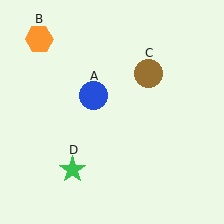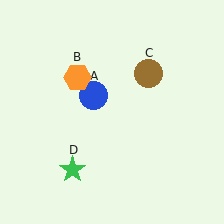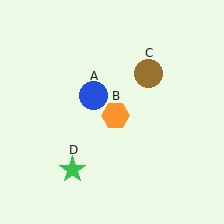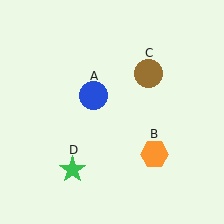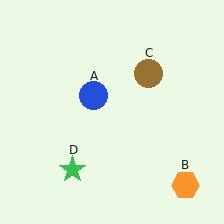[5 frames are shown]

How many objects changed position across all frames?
1 object changed position: orange hexagon (object B).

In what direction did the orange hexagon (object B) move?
The orange hexagon (object B) moved down and to the right.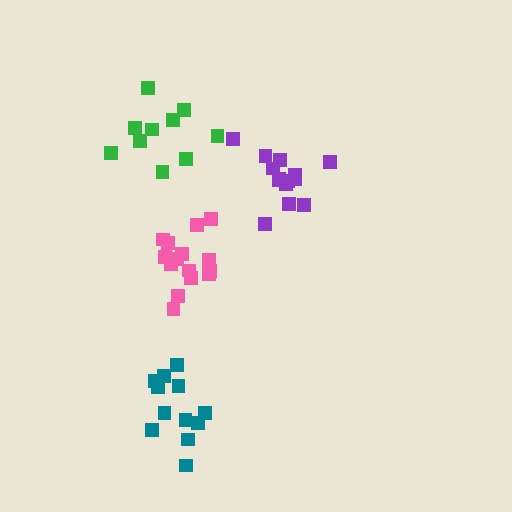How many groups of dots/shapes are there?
There are 4 groups.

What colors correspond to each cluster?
The clusters are colored: pink, teal, green, purple.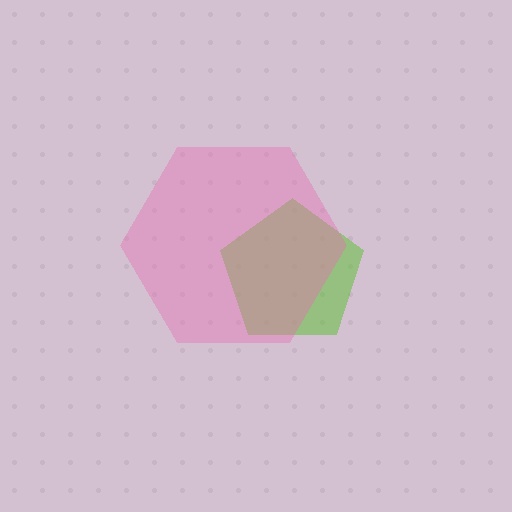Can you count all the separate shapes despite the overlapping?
Yes, there are 2 separate shapes.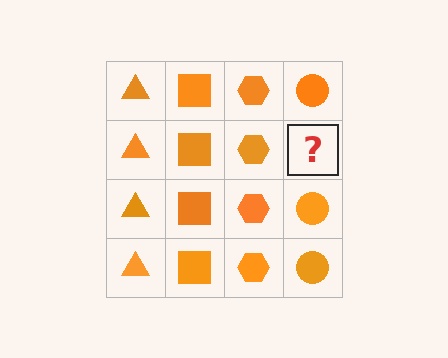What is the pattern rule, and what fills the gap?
The rule is that each column has a consistent shape. The gap should be filled with an orange circle.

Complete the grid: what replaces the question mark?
The question mark should be replaced with an orange circle.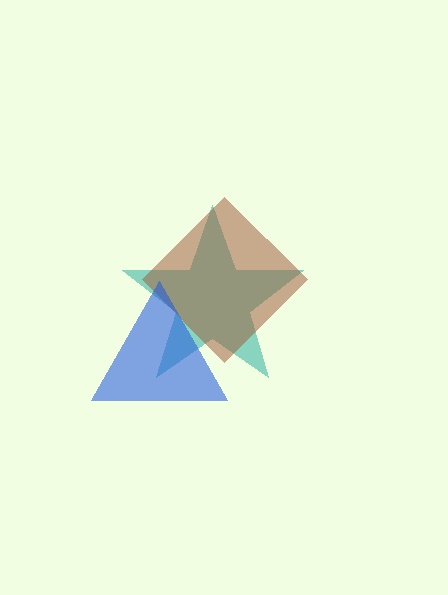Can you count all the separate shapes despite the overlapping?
Yes, there are 3 separate shapes.